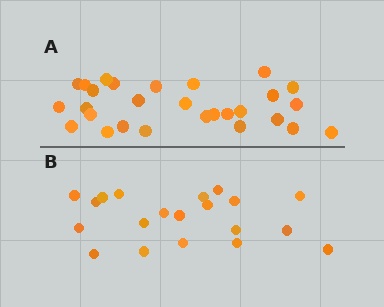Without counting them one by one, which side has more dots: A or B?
Region A (the top region) has more dots.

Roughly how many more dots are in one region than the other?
Region A has roughly 8 or so more dots than region B.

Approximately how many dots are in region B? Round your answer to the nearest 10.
About 20 dots.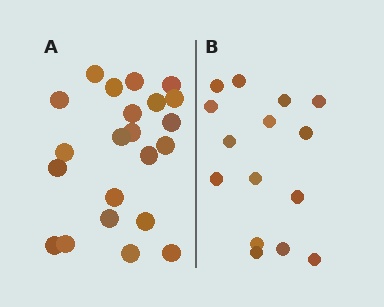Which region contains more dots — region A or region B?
Region A (the left region) has more dots.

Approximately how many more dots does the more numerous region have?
Region A has roughly 8 or so more dots than region B.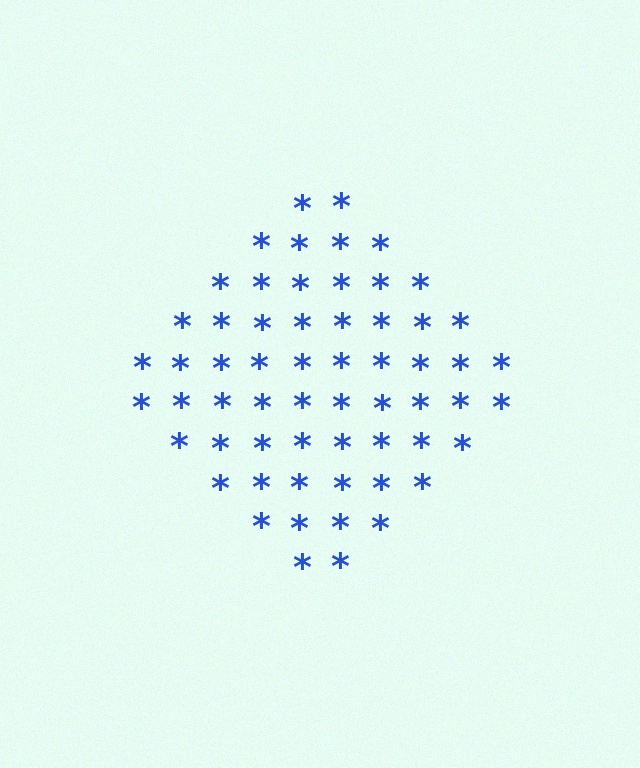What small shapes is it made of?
It is made of small asterisks.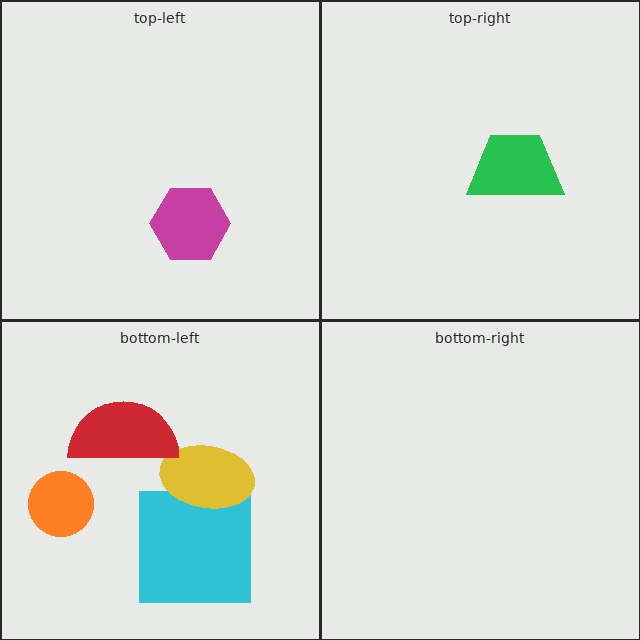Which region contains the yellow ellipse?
The bottom-left region.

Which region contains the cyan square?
The bottom-left region.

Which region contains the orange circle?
The bottom-left region.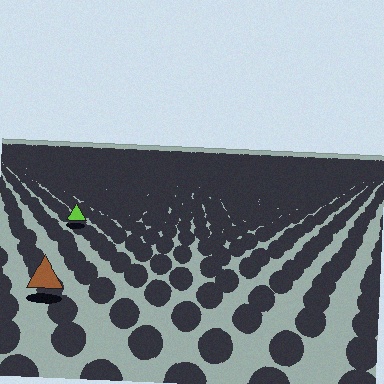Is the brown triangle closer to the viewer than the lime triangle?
Yes. The brown triangle is closer — you can tell from the texture gradient: the ground texture is coarser near it.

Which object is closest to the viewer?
The brown triangle is closest. The texture marks near it are larger and more spread out.